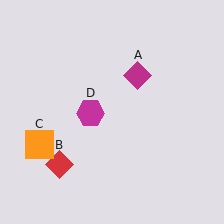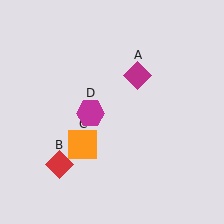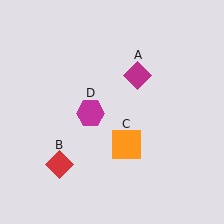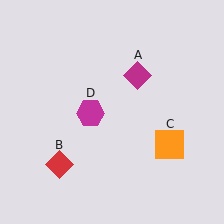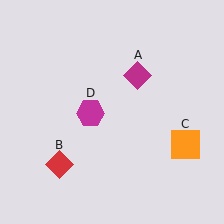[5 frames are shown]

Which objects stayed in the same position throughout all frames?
Magenta diamond (object A) and red diamond (object B) and magenta hexagon (object D) remained stationary.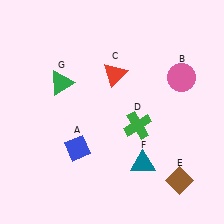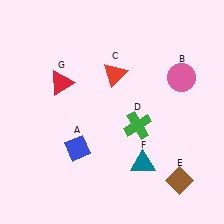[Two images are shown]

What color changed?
The triangle (G) changed from green in Image 1 to red in Image 2.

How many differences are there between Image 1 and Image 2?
There is 1 difference between the two images.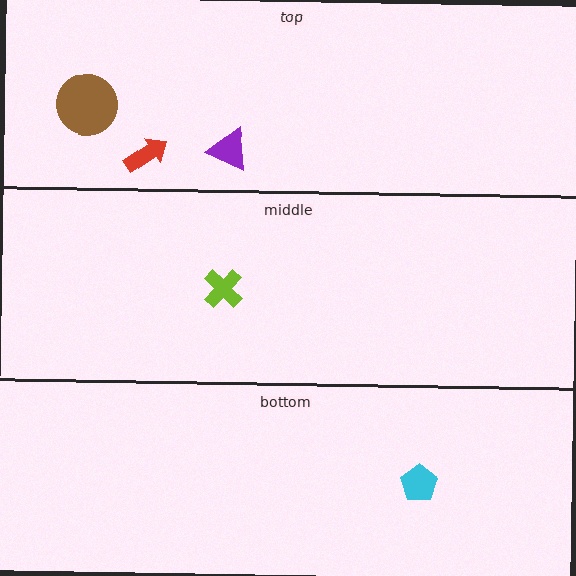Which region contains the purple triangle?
The top region.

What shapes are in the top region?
The purple triangle, the brown circle, the red arrow.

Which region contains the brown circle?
The top region.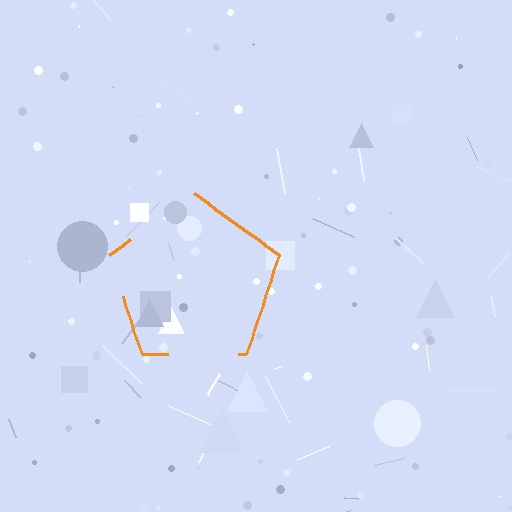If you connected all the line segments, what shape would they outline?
They would outline a pentagon.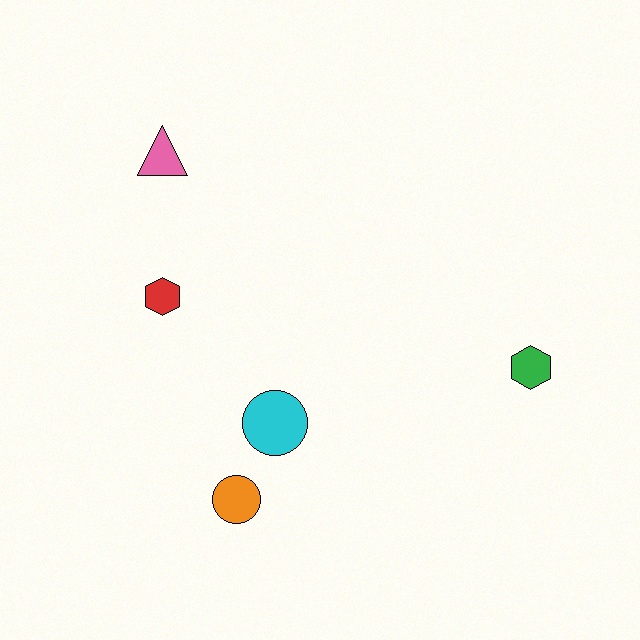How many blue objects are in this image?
There are no blue objects.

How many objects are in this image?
There are 5 objects.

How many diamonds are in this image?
There are no diamonds.